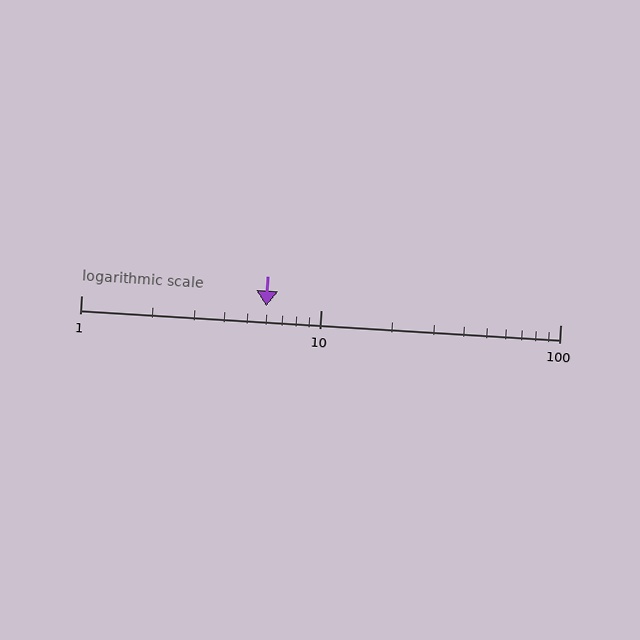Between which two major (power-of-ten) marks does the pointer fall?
The pointer is between 1 and 10.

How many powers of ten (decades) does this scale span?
The scale spans 2 decades, from 1 to 100.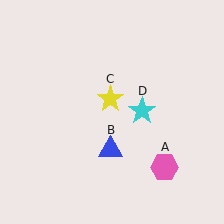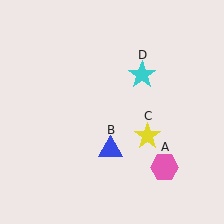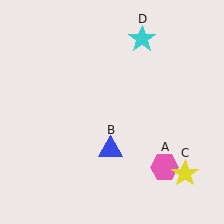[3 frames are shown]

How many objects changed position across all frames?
2 objects changed position: yellow star (object C), cyan star (object D).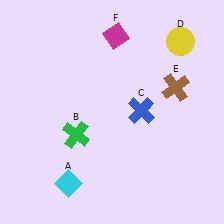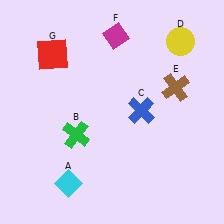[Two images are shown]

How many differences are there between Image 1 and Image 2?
There is 1 difference between the two images.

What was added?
A red square (G) was added in Image 2.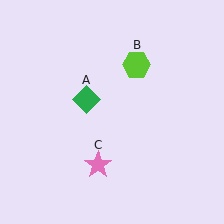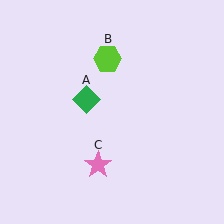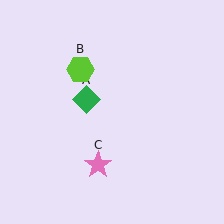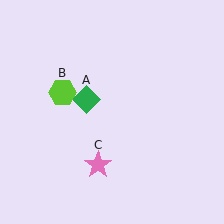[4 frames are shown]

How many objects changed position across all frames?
1 object changed position: lime hexagon (object B).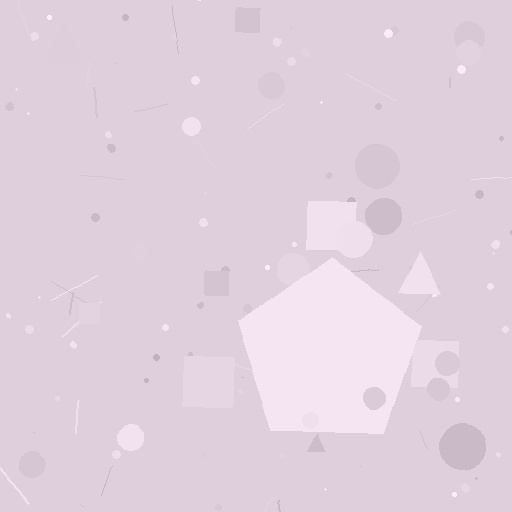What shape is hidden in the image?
A pentagon is hidden in the image.